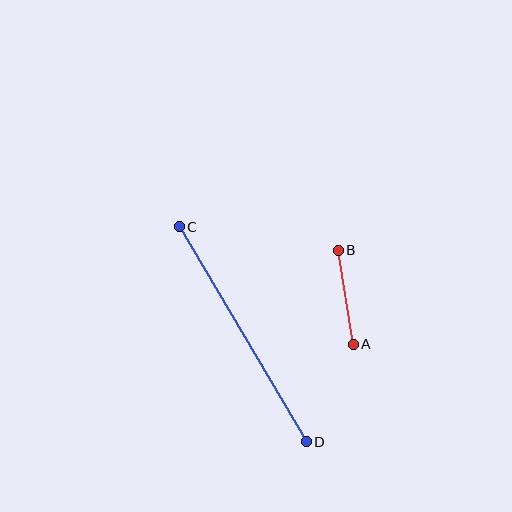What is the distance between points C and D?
The distance is approximately 250 pixels.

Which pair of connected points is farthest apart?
Points C and D are farthest apart.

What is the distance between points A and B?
The distance is approximately 95 pixels.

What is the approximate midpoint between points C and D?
The midpoint is at approximately (243, 334) pixels.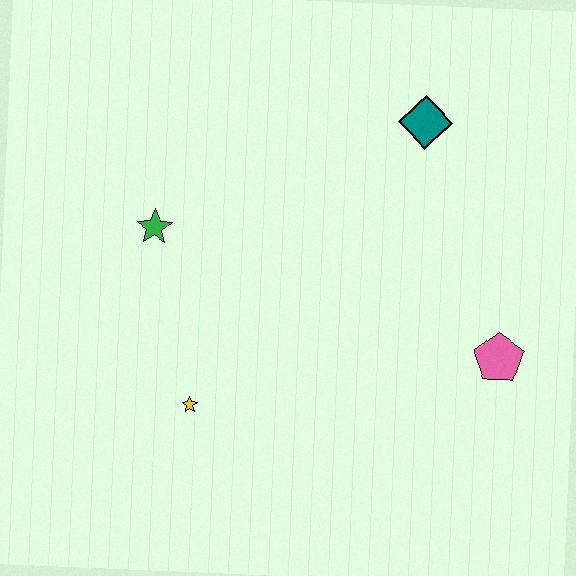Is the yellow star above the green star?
No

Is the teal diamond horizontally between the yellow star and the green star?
No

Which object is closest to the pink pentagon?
The teal diamond is closest to the pink pentagon.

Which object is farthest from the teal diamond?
The yellow star is farthest from the teal diamond.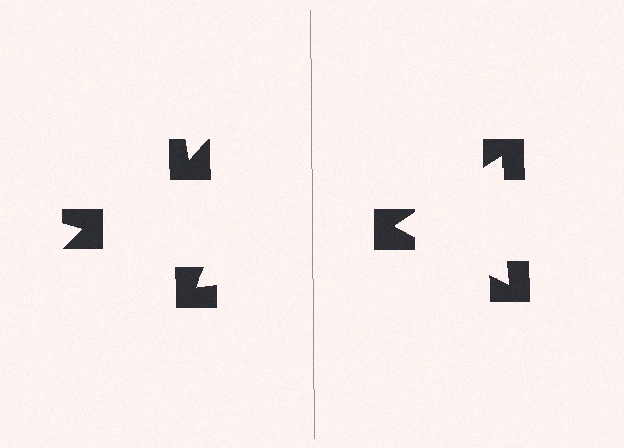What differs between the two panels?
The notched squares are positioned identically on both sides; only the wedge orientations differ. On the right they align to a triangle; on the left they are misaligned.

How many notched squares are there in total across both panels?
6 — 3 on each side.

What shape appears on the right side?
An illusory triangle.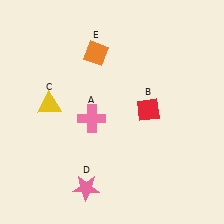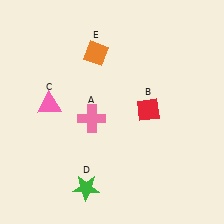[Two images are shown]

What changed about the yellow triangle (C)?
In Image 1, C is yellow. In Image 2, it changed to pink.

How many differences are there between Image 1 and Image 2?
There are 2 differences between the two images.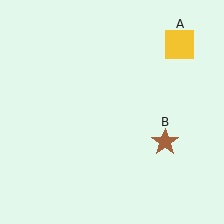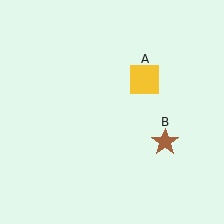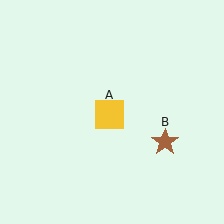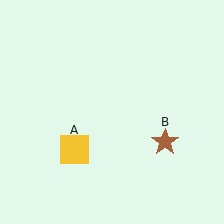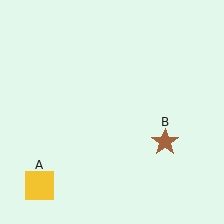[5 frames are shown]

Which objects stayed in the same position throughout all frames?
Brown star (object B) remained stationary.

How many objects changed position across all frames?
1 object changed position: yellow square (object A).